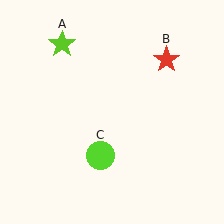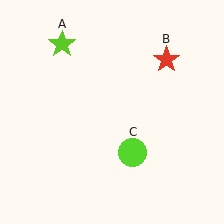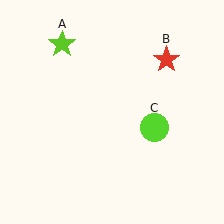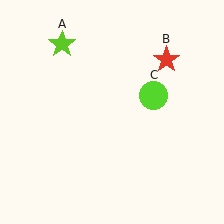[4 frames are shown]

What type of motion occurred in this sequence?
The lime circle (object C) rotated counterclockwise around the center of the scene.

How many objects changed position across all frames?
1 object changed position: lime circle (object C).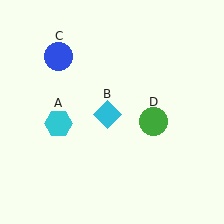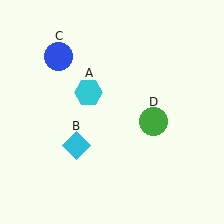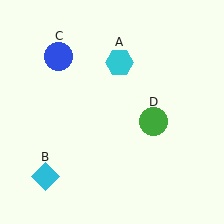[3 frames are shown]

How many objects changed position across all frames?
2 objects changed position: cyan hexagon (object A), cyan diamond (object B).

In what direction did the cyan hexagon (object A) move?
The cyan hexagon (object A) moved up and to the right.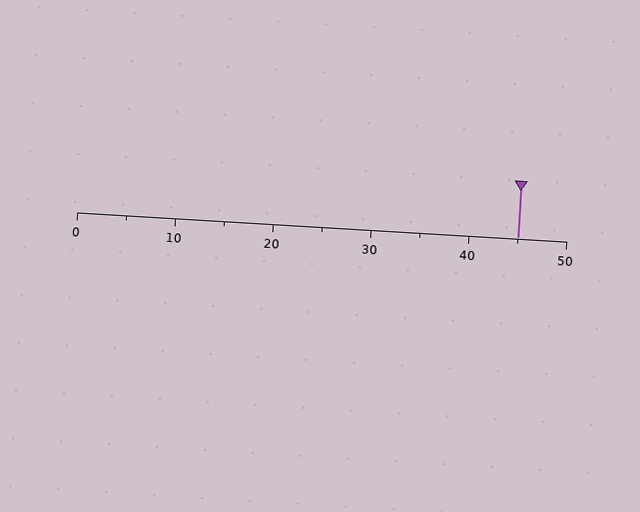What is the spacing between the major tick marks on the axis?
The major ticks are spaced 10 apart.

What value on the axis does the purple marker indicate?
The marker indicates approximately 45.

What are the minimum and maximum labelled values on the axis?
The axis runs from 0 to 50.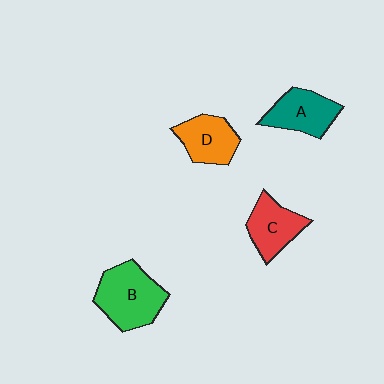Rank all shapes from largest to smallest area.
From largest to smallest: B (green), A (teal), C (red), D (orange).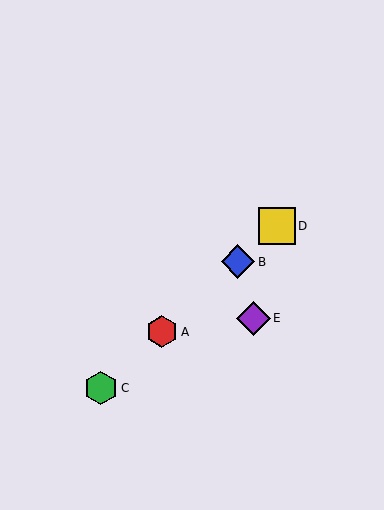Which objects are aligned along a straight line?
Objects A, B, C, D are aligned along a straight line.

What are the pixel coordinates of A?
Object A is at (162, 332).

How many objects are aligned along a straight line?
4 objects (A, B, C, D) are aligned along a straight line.